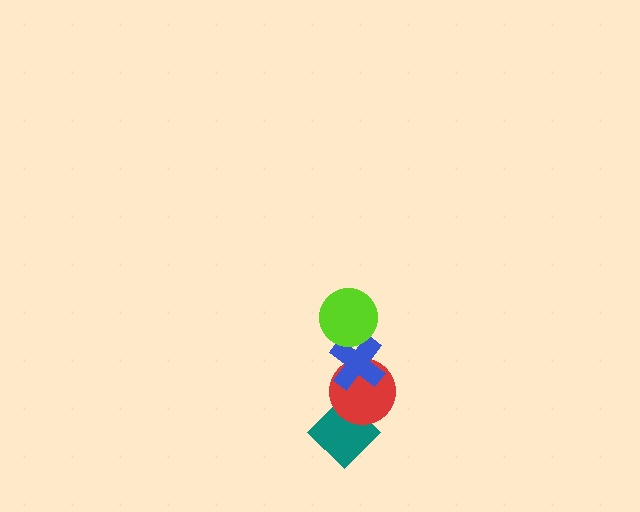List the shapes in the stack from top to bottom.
From top to bottom: the lime circle, the blue cross, the red circle, the teal diamond.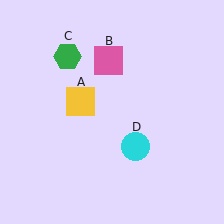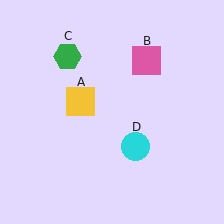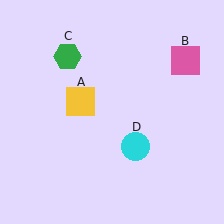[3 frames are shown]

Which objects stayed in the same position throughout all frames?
Yellow square (object A) and green hexagon (object C) and cyan circle (object D) remained stationary.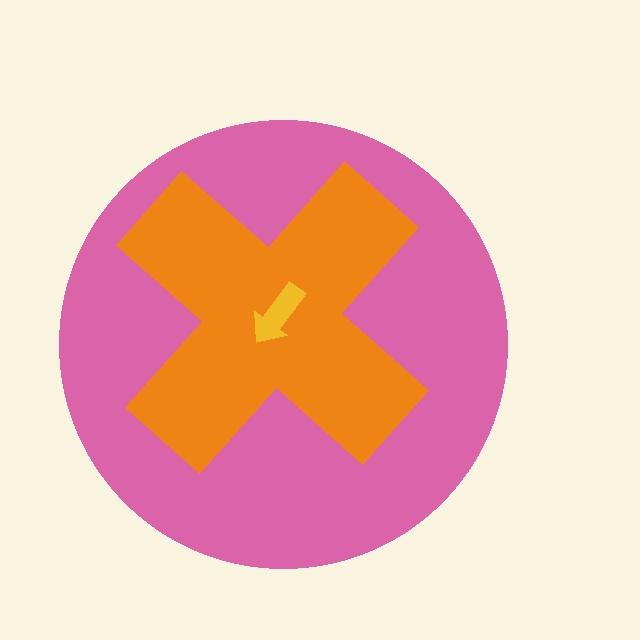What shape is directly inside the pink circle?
The orange cross.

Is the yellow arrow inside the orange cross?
Yes.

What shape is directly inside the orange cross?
The yellow arrow.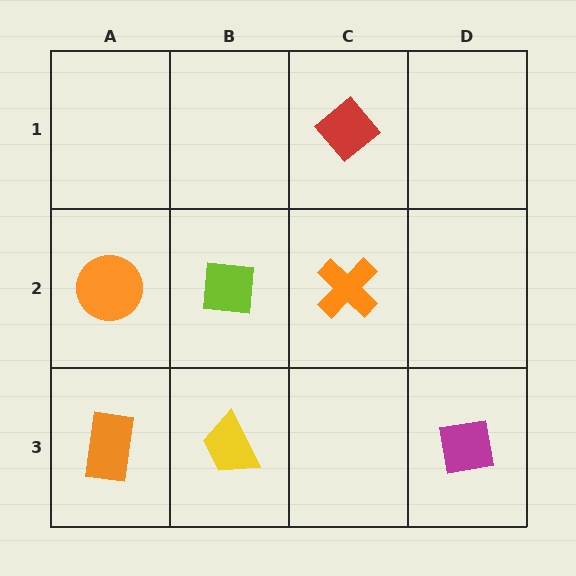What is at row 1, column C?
A red diamond.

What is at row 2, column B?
A lime square.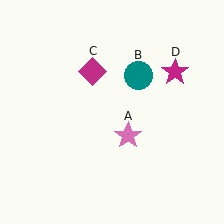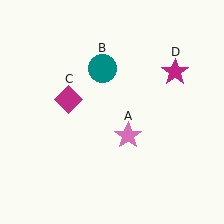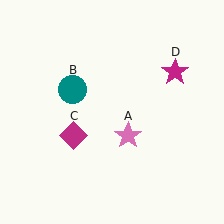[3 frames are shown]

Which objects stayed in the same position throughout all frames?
Pink star (object A) and magenta star (object D) remained stationary.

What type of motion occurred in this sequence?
The teal circle (object B), magenta diamond (object C) rotated counterclockwise around the center of the scene.